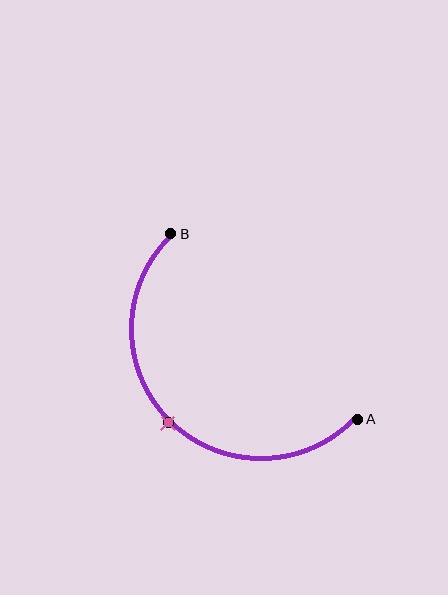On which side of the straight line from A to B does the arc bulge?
The arc bulges below and to the left of the straight line connecting A and B.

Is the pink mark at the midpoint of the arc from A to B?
Yes. The pink mark lies on the arc at equal arc-length from both A and B — it is the arc midpoint.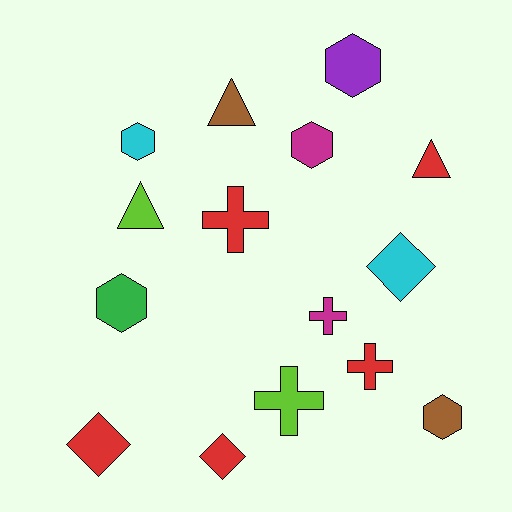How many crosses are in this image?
There are 4 crosses.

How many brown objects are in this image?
There are 2 brown objects.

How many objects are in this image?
There are 15 objects.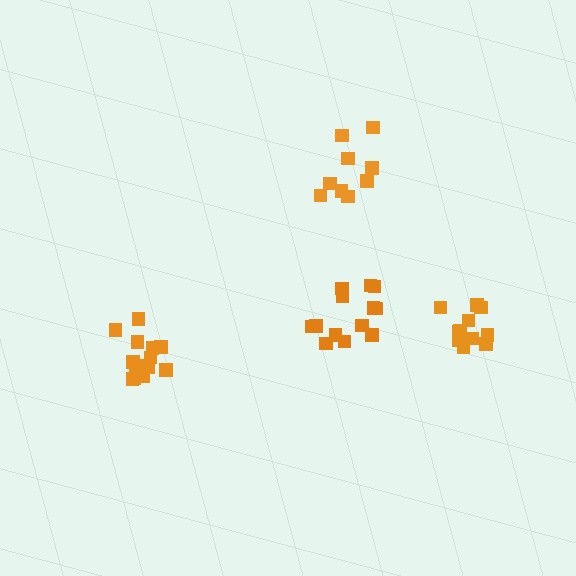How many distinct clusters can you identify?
There are 4 distinct clusters.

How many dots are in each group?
Group 1: 11 dots, Group 2: 14 dots, Group 3: 9 dots, Group 4: 13 dots (47 total).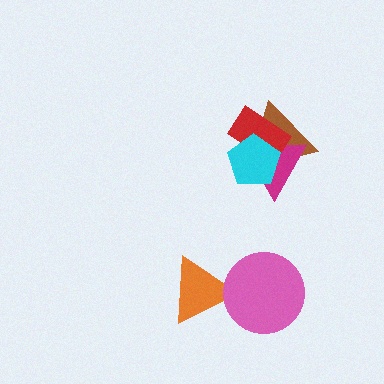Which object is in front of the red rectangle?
The cyan pentagon is in front of the red rectangle.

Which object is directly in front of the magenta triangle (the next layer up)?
The red rectangle is directly in front of the magenta triangle.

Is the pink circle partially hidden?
No, no other shape covers it.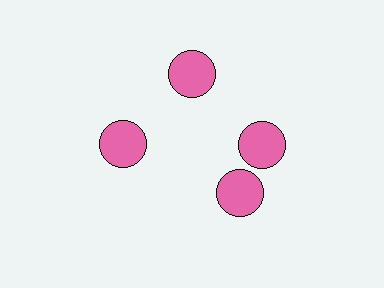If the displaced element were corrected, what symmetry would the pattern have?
It would have 4-fold rotational symmetry — the pattern would map onto itself every 90 degrees.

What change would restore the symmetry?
The symmetry would be restored by rotating it back into even spacing with its neighbors so that all 4 circles sit at equal angles and equal distance from the center.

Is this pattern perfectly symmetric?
No. The 4 pink circles are arranged in a ring, but one element near the 6 o'clock position is rotated out of alignment along the ring, breaking the 4-fold rotational symmetry.